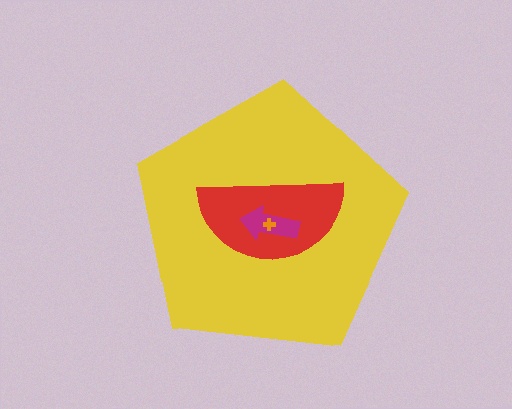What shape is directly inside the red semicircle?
The magenta arrow.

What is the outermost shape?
The yellow pentagon.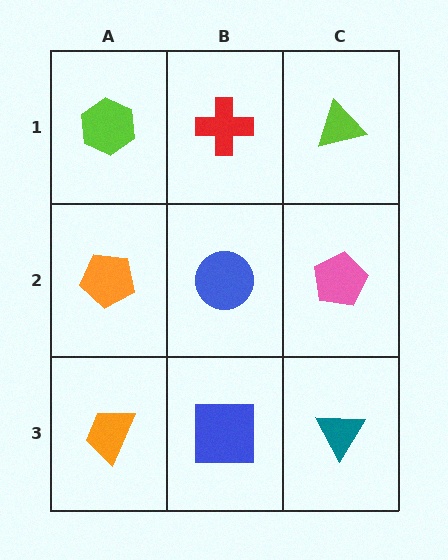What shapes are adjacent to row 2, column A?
A lime hexagon (row 1, column A), an orange trapezoid (row 3, column A), a blue circle (row 2, column B).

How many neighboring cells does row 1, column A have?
2.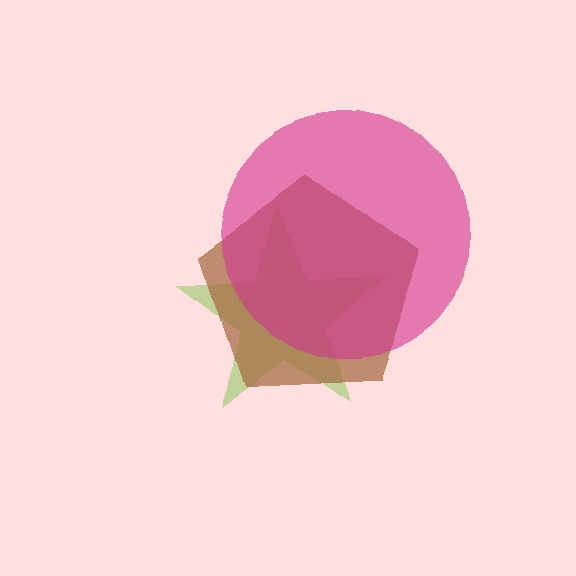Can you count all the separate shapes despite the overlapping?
Yes, there are 3 separate shapes.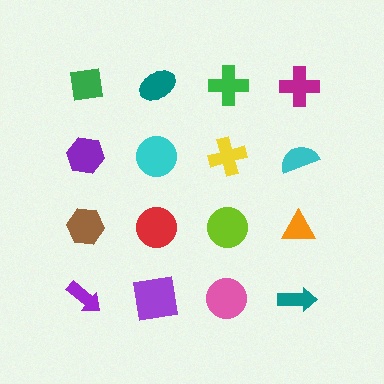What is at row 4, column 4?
A teal arrow.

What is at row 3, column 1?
A brown hexagon.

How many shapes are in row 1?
4 shapes.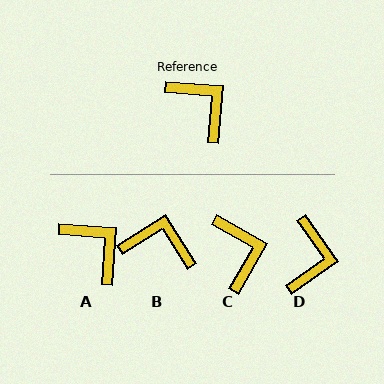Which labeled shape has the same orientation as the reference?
A.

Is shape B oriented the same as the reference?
No, it is off by about 36 degrees.